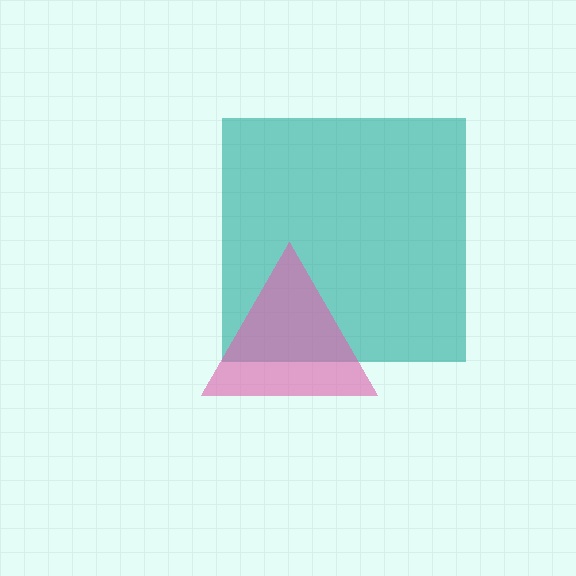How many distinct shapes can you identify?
There are 2 distinct shapes: a teal square, a pink triangle.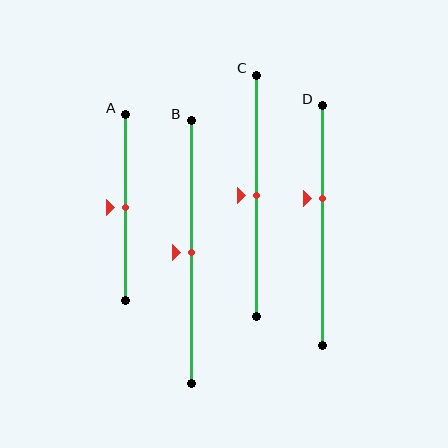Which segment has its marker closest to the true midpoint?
Segment A has its marker closest to the true midpoint.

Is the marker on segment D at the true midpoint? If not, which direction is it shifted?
No, the marker on segment D is shifted upward by about 11% of the segment length.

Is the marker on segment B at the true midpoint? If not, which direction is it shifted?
Yes, the marker on segment B is at the true midpoint.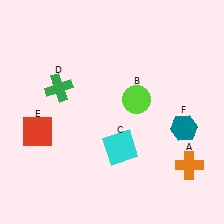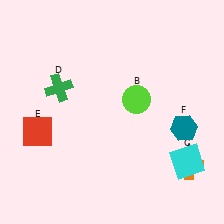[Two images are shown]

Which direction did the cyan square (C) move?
The cyan square (C) moved right.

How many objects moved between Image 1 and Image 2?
1 object moved between the two images.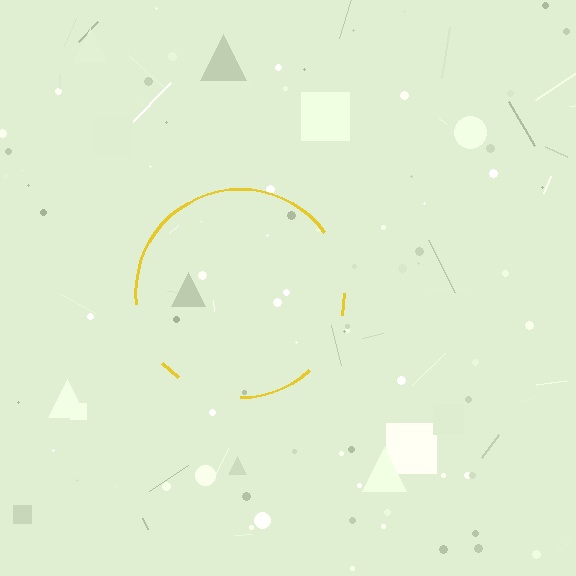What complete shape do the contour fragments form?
The contour fragments form a circle.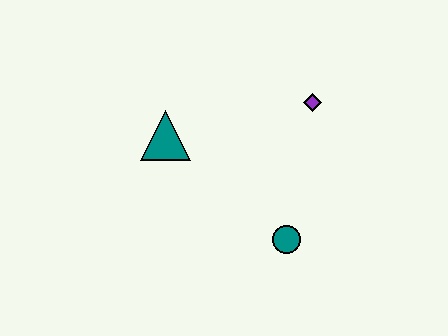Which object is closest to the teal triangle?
The purple diamond is closest to the teal triangle.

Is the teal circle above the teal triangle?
No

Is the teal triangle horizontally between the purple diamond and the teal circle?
No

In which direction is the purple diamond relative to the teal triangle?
The purple diamond is to the right of the teal triangle.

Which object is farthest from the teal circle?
The teal triangle is farthest from the teal circle.